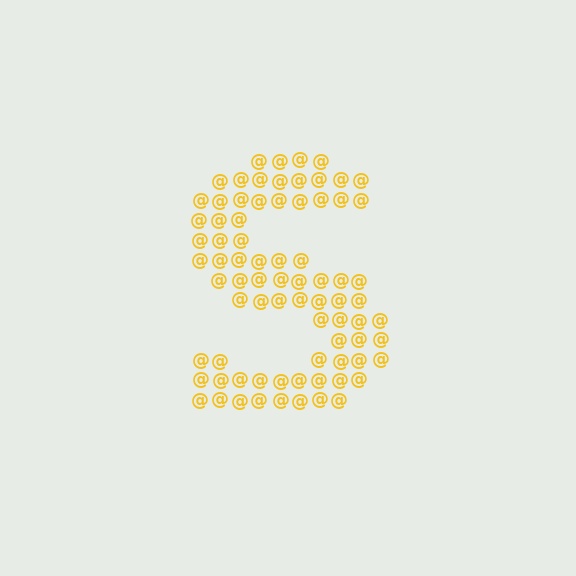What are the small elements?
The small elements are at signs.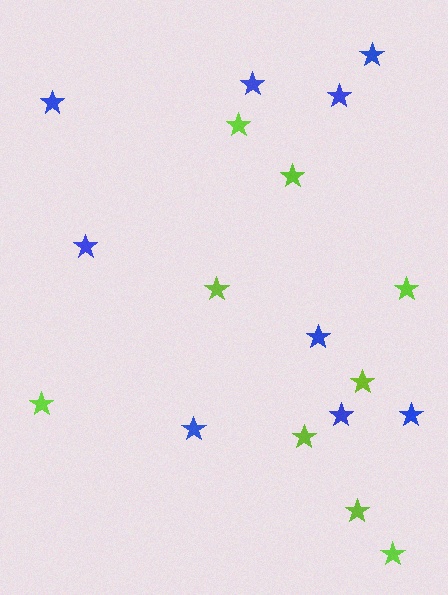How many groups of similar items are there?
There are 2 groups: one group of lime stars (9) and one group of blue stars (9).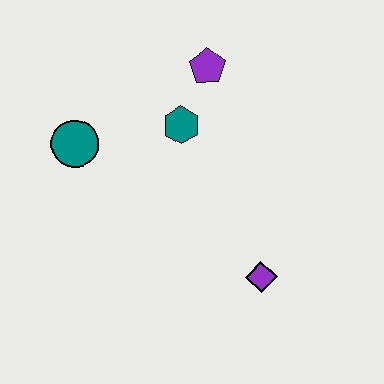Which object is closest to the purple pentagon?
The teal hexagon is closest to the purple pentagon.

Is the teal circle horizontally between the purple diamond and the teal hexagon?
No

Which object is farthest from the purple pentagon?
The purple diamond is farthest from the purple pentagon.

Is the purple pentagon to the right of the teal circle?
Yes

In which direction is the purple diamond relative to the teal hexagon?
The purple diamond is below the teal hexagon.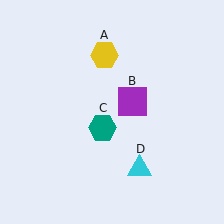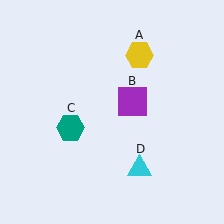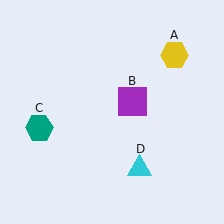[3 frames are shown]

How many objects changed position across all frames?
2 objects changed position: yellow hexagon (object A), teal hexagon (object C).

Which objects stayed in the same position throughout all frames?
Purple square (object B) and cyan triangle (object D) remained stationary.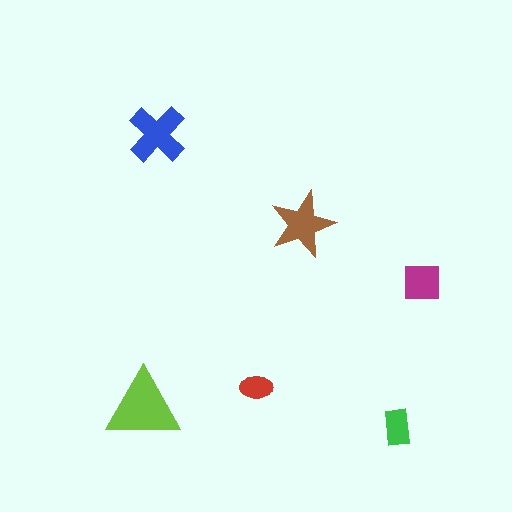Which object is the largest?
The lime triangle.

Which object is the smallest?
The red ellipse.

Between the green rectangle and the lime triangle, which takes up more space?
The lime triangle.